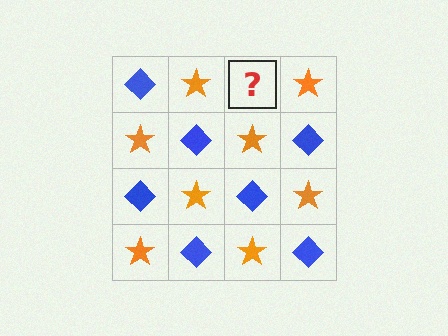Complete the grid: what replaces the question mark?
The question mark should be replaced with a blue diamond.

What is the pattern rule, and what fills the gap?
The rule is that it alternates blue diamond and orange star in a checkerboard pattern. The gap should be filled with a blue diamond.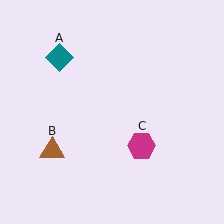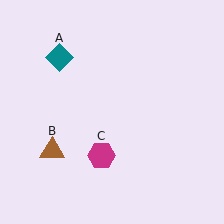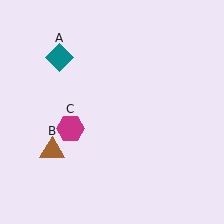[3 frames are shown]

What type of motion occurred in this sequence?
The magenta hexagon (object C) rotated clockwise around the center of the scene.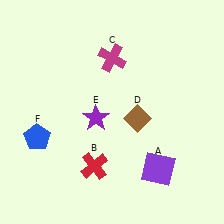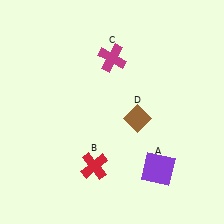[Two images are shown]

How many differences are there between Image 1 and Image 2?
There are 2 differences between the two images.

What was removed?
The blue pentagon (F), the purple star (E) were removed in Image 2.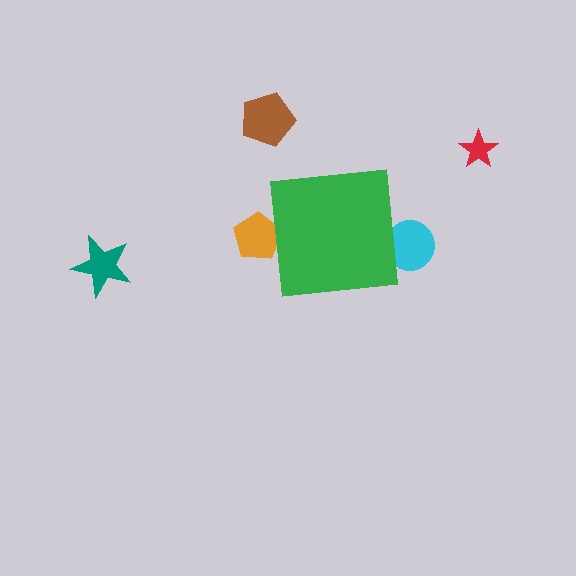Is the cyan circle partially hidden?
Yes, the cyan circle is partially hidden behind the green square.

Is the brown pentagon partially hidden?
No, the brown pentagon is fully visible.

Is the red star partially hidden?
No, the red star is fully visible.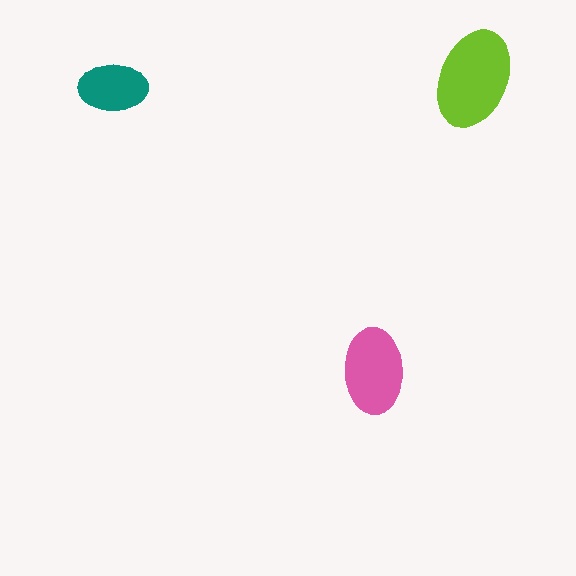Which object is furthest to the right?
The lime ellipse is rightmost.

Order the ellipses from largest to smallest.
the lime one, the pink one, the teal one.